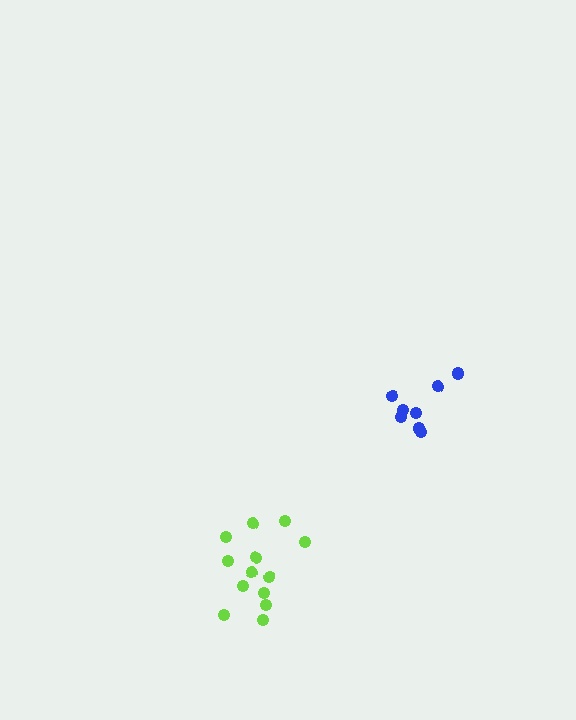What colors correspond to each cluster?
The clusters are colored: blue, lime.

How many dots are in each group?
Group 1: 8 dots, Group 2: 13 dots (21 total).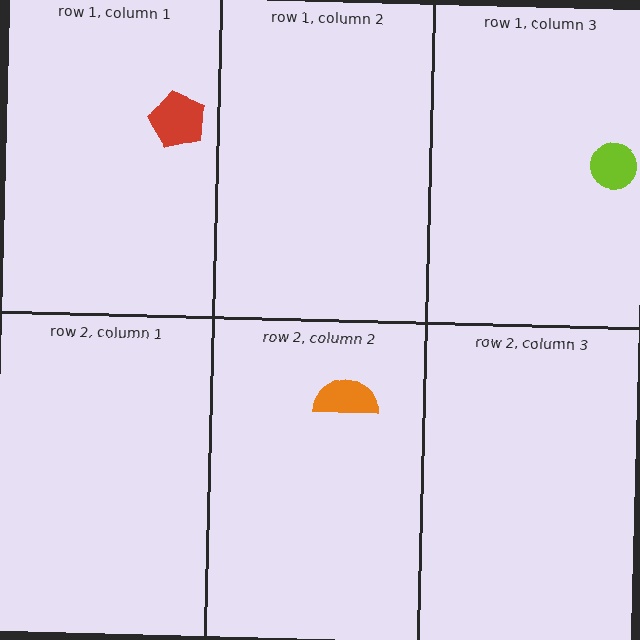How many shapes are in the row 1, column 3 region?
1.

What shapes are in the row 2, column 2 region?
The orange semicircle.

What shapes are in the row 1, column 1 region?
The red pentagon.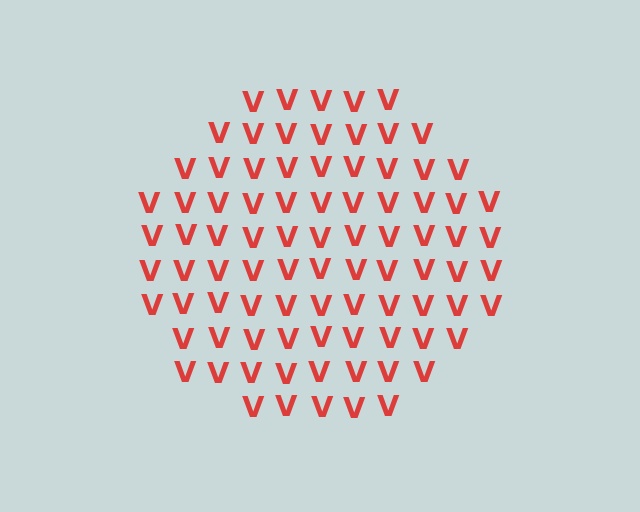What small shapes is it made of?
It is made of small letter V's.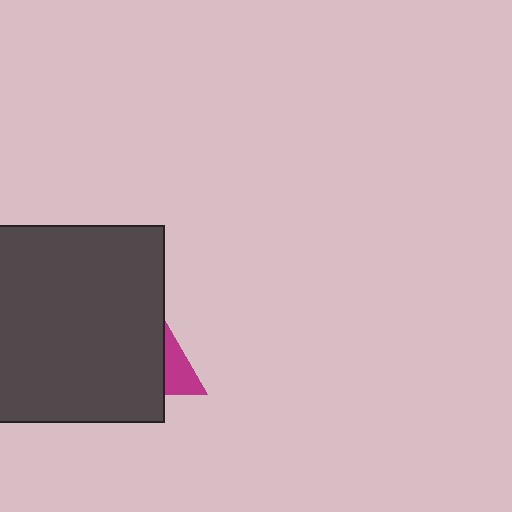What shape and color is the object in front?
The object in front is a dark gray rectangle.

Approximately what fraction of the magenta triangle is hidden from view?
Roughly 67% of the magenta triangle is hidden behind the dark gray rectangle.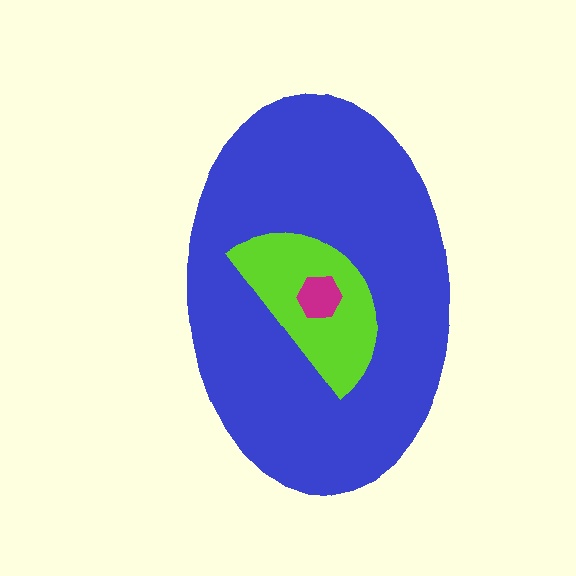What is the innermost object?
The magenta hexagon.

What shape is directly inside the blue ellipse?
The lime semicircle.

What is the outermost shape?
The blue ellipse.